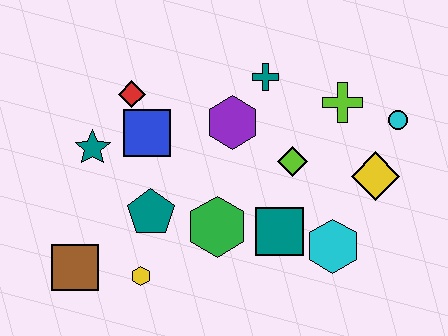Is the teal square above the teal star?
No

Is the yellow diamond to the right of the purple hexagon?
Yes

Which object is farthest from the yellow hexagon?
The cyan circle is farthest from the yellow hexagon.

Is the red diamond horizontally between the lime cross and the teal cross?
No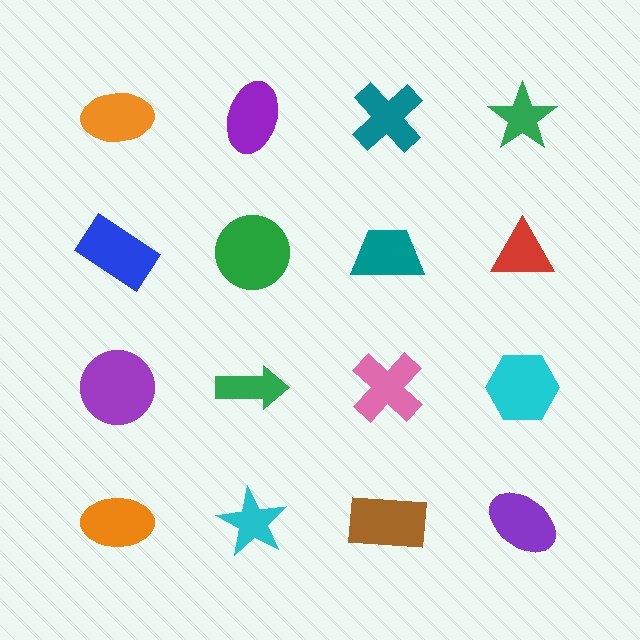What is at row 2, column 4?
A red triangle.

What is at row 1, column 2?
A purple ellipse.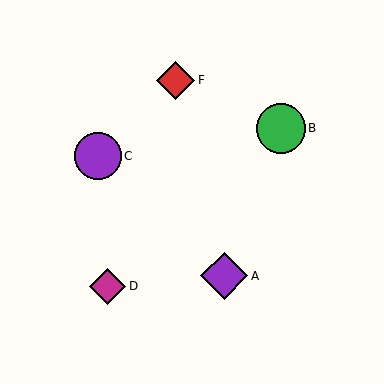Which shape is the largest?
The green circle (labeled B) is the largest.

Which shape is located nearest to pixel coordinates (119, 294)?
The magenta diamond (labeled D) at (108, 286) is nearest to that location.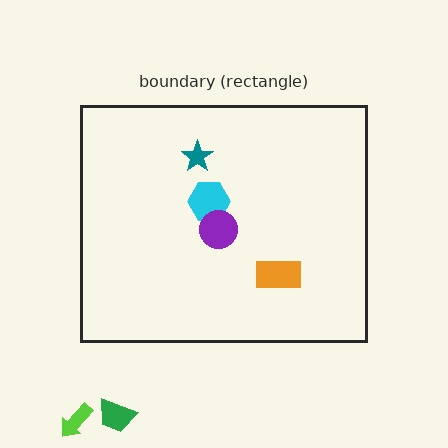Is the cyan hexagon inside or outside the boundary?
Inside.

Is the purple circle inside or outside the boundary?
Inside.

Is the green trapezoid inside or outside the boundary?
Outside.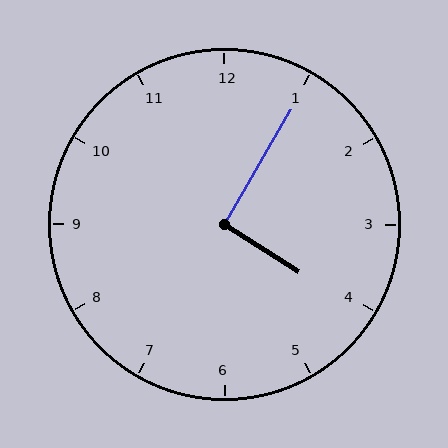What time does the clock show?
4:05.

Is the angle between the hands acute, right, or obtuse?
It is right.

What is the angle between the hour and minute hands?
Approximately 92 degrees.